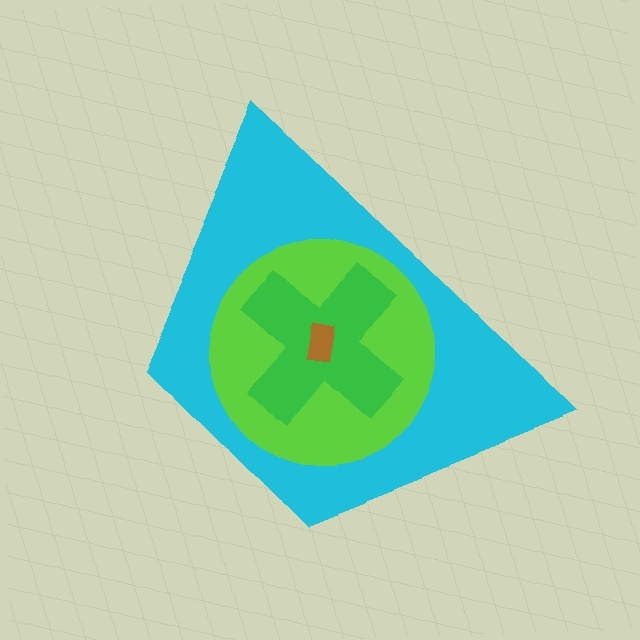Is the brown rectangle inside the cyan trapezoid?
Yes.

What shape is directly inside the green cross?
The brown rectangle.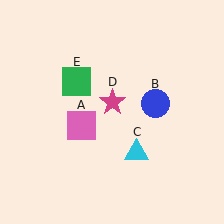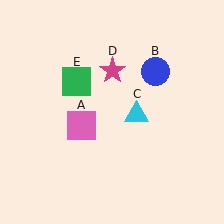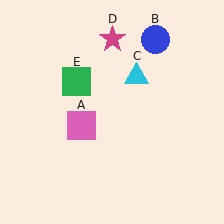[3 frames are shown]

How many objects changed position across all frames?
3 objects changed position: blue circle (object B), cyan triangle (object C), magenta star (object D).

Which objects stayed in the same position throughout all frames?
Pink square (object A) and green square (object E) remained stationary.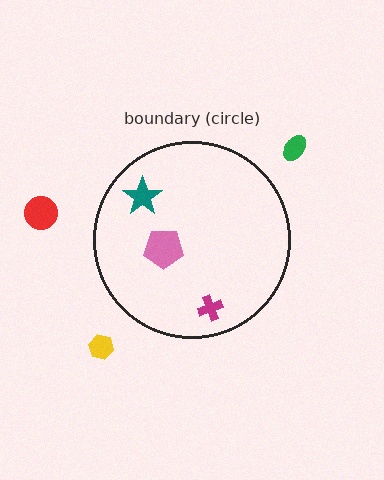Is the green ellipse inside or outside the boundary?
Outside.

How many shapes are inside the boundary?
3 inside, 3 outside.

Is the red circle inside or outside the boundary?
Outside.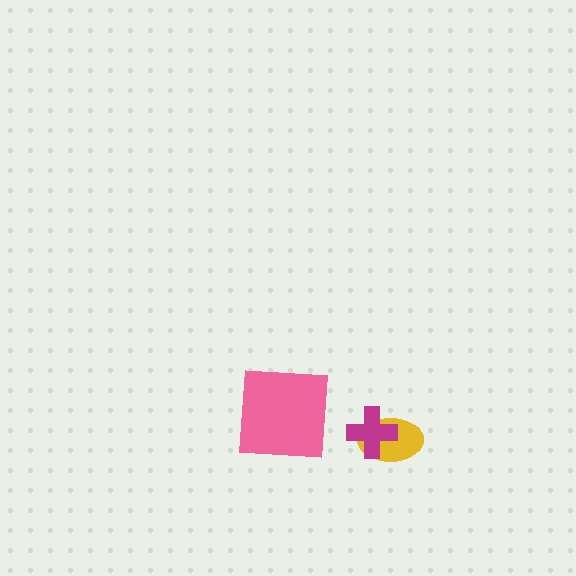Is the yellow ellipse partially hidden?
Yes, it is partially covered by another shape.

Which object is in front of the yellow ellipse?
The magenta cross is in front of the yellow ellipse.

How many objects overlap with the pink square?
0 objects overlap with the pink square.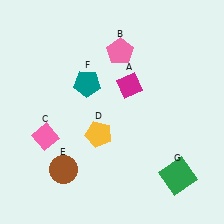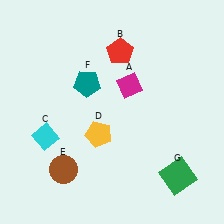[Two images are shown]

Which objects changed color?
B changed from pink to red. C changed from pink to cyan.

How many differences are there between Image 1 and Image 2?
There are 2 differences between the two images.